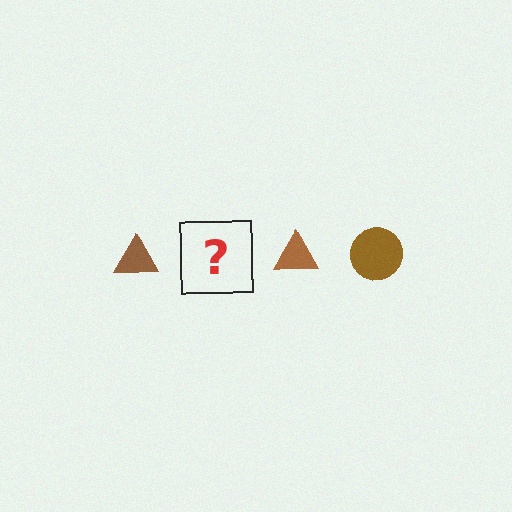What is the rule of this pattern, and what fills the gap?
The rule is that the pattern cycles through triangle, circle shapes in brown. The gap should be filled with a brown circle.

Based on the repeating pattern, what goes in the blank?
The blank should be a brown circle.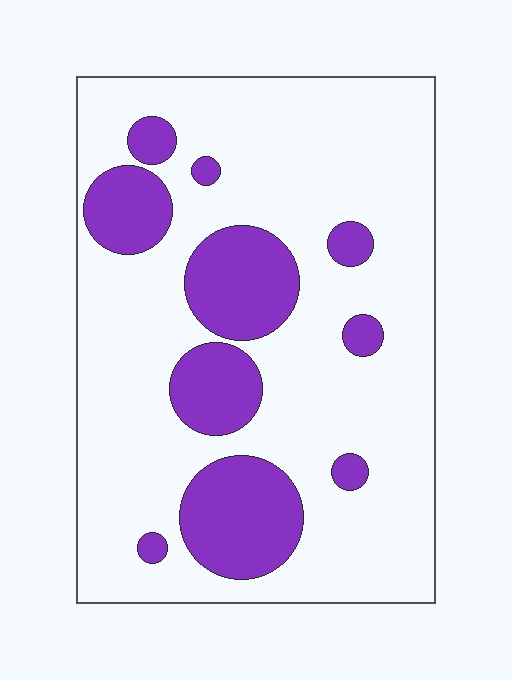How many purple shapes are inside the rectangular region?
10.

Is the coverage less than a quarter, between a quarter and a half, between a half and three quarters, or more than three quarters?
Less than a quarter.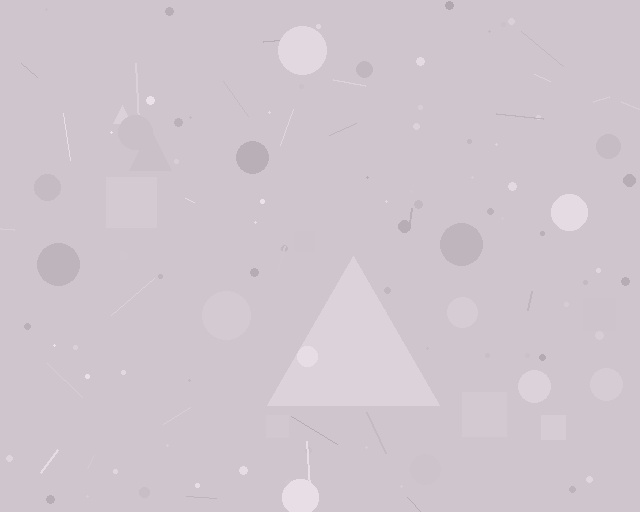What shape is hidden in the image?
A triangle is hidden in the image.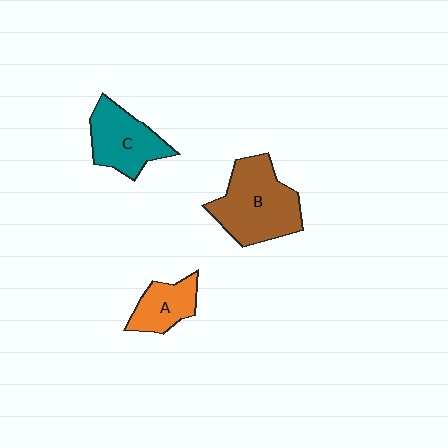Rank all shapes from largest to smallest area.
From largest to smallest: B (brown), C (teal), A (orange).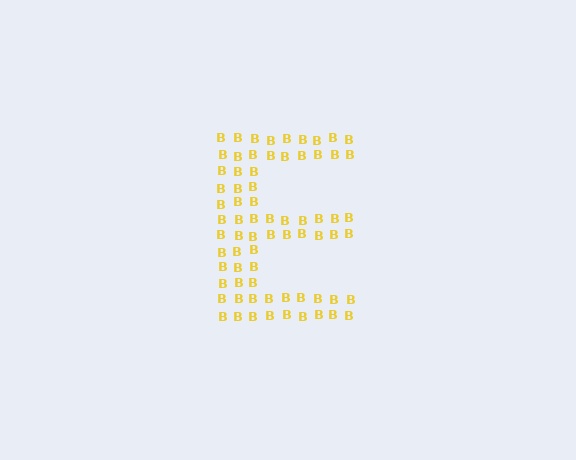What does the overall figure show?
The overall figure shows the letter E.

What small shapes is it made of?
It is made of small letter B's.